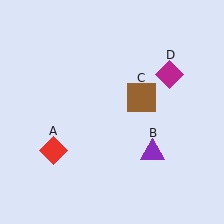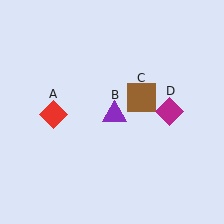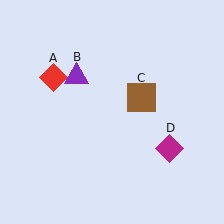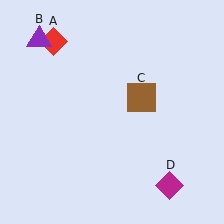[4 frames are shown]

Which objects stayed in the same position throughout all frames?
Brown square (object C) remained stationary.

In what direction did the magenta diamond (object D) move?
The magenta diamond (object D) moved down.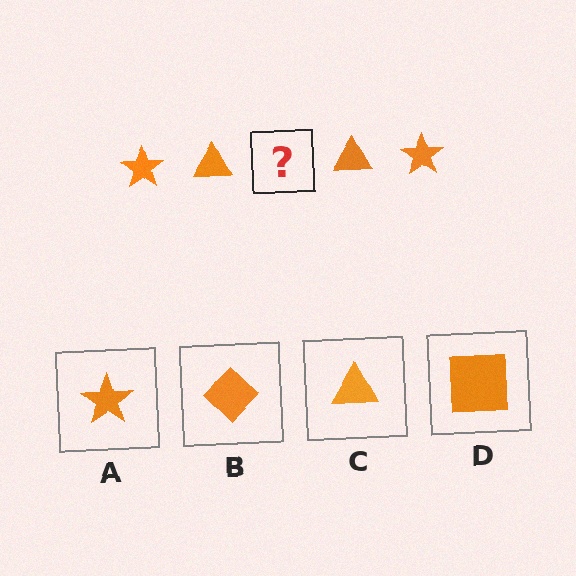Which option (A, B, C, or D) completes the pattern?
A.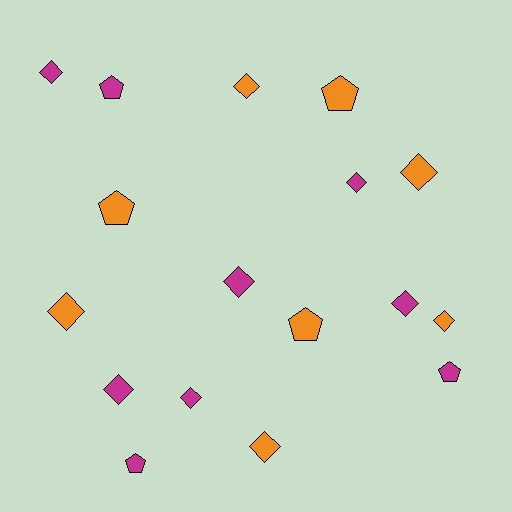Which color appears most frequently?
Magenta, with 9 objects.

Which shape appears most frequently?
Diamond, with 11 objects.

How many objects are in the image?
There are 17 objects.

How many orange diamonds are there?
There are 5 orange diamonds.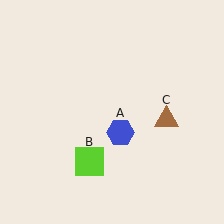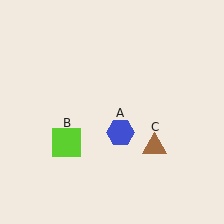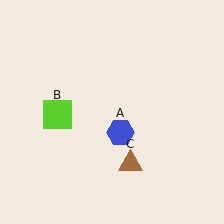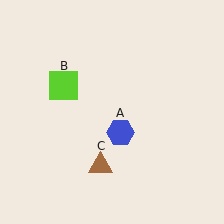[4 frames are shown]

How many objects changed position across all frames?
2 objects changed position: lime square (object B), brown triangle (object C).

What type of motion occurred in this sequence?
The lime square (object B), brown triangle (object C) rotated clockwise around the center of the scene.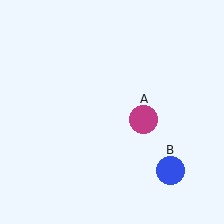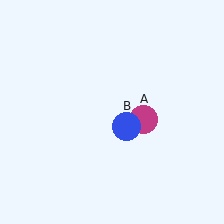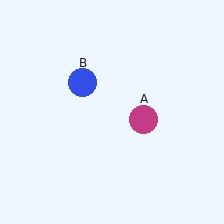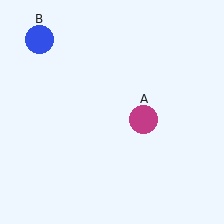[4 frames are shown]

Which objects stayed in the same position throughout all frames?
Magenta circle (object A) remained stationary.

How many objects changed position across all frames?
1 object changed position: blue circle (object B).